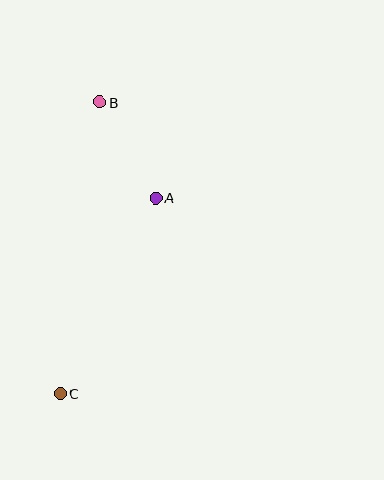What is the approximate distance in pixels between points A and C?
The distance between A and C is approximately 217 pixels.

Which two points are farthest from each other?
Points B and C are farthest from each other.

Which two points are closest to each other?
Points A and B are closest to each other.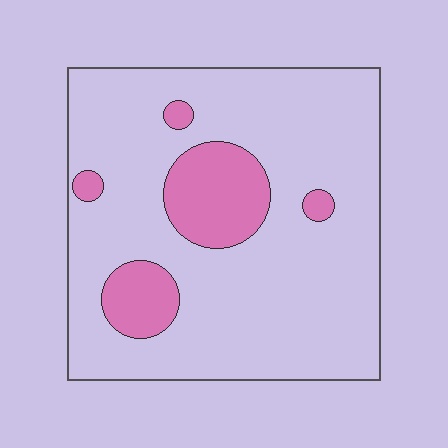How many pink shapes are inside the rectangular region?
5.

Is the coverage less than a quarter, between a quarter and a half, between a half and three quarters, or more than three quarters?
Less than a quarter.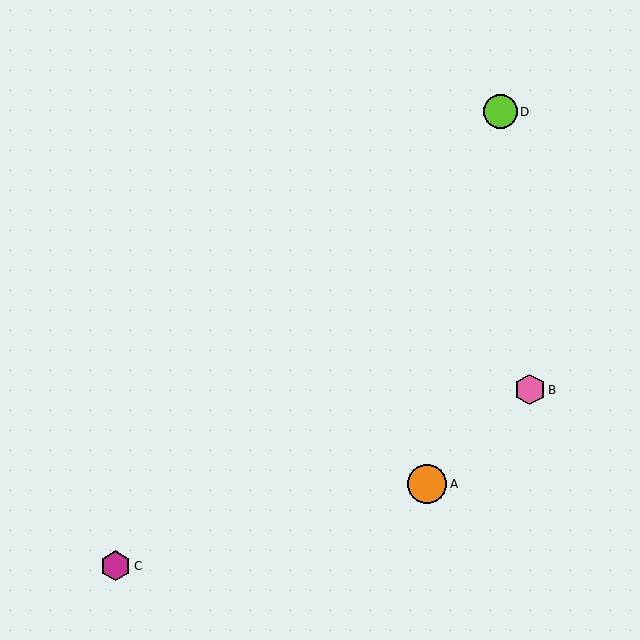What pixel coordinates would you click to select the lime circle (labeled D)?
Click at (500, 112) to select the lime circle D.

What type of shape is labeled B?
Shape B is a pink hexagon.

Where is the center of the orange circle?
The center of the orange circle is at (427, 484).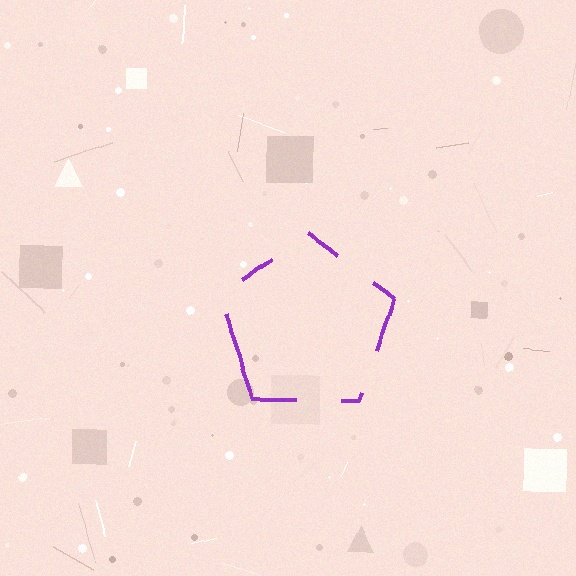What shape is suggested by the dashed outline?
The dashed outline suggests a pentagon.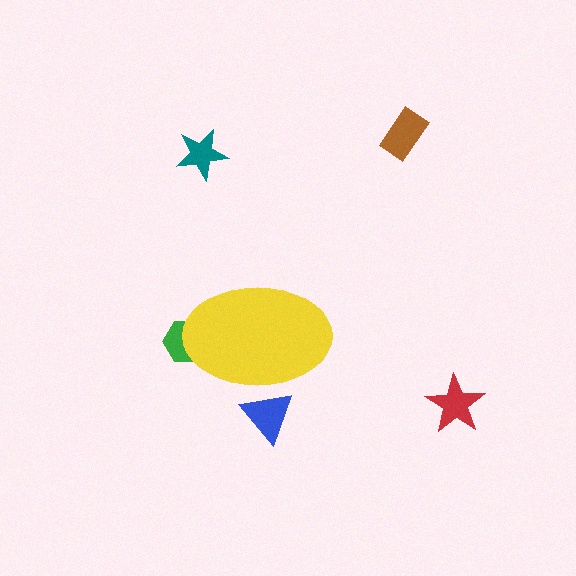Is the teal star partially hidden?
No, the teal star is fully visible.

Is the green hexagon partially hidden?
Yes, the green hexagon is partially hidden behind the yellow ellipse.